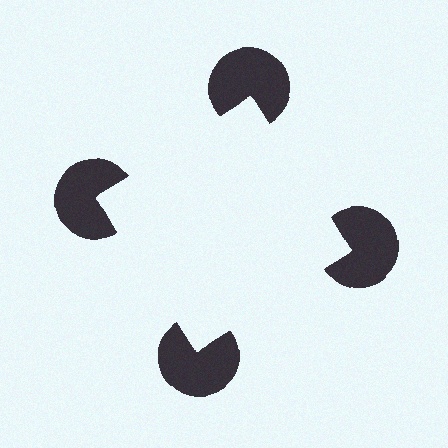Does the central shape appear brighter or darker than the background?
It typically appears slightly brighter than the background, even though no actual brightness change is drawn.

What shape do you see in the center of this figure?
An illusory square — its edges are inferred from the aligned wedge cuts in the pac-man discs, not physically drawn.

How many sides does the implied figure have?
4 sides.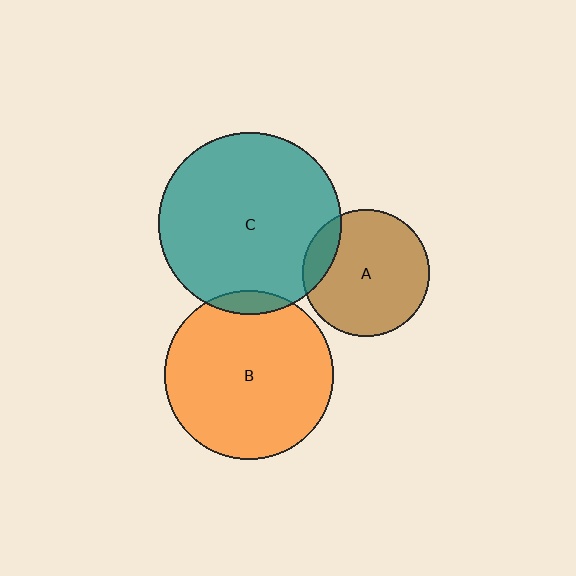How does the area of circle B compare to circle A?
Approximately 1.8 times.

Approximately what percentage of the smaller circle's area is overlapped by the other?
Approximately 5%.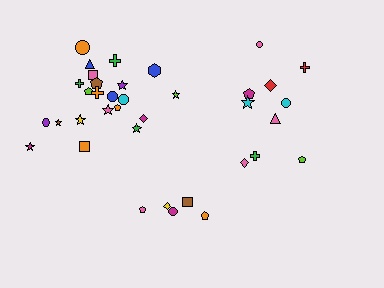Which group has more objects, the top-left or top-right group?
The top-left group.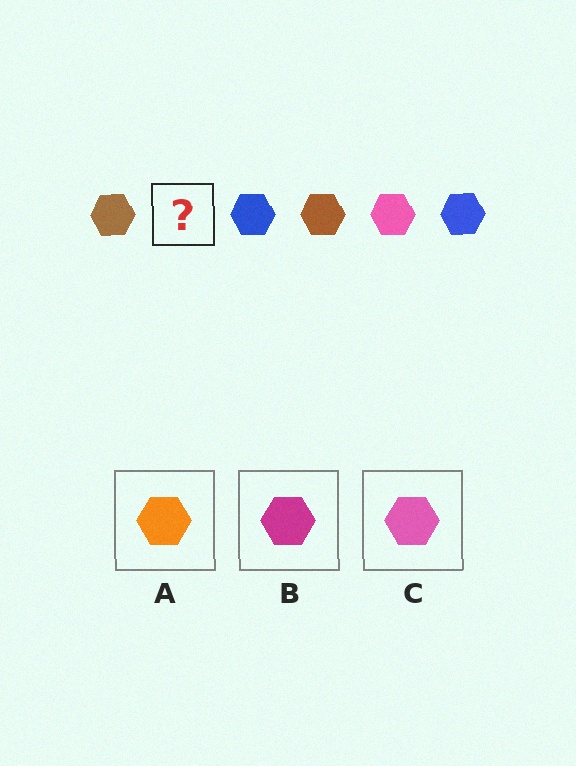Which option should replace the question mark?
Option C.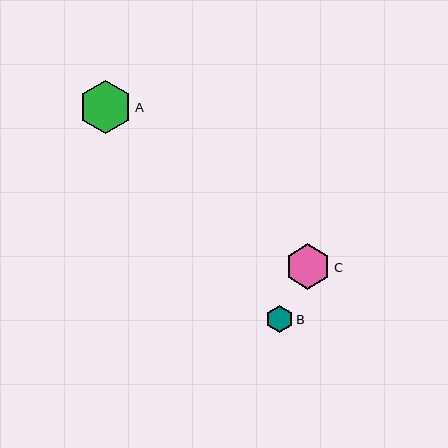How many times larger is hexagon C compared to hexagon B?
Hexagon C is approximately 1.7 times the size of hexagon B.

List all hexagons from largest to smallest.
From largest to smallest: A, C, B.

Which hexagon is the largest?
Hexagon A is the largest with a size of approximately 54 pixels.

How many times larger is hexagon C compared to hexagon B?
Hexagon C is approximately 1.7 times the size of hexagon B.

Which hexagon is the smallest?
Hexagon B is the smallest with a size of approximately 27 pixels.